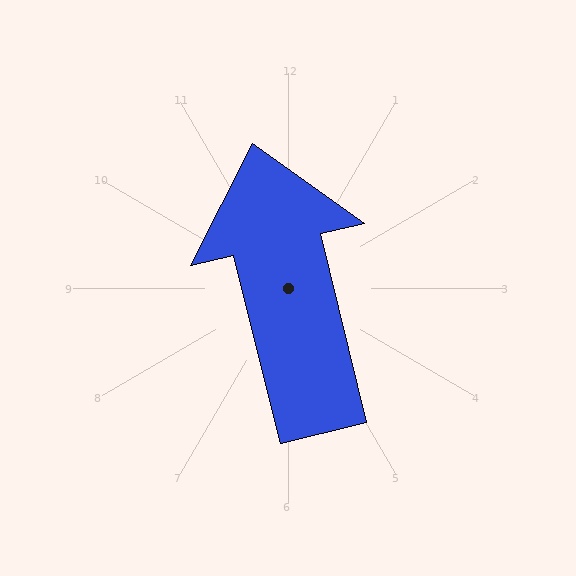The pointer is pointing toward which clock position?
Roughly 12 o'clock.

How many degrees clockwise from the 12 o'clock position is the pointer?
Approximately 346 degrees.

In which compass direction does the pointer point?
North.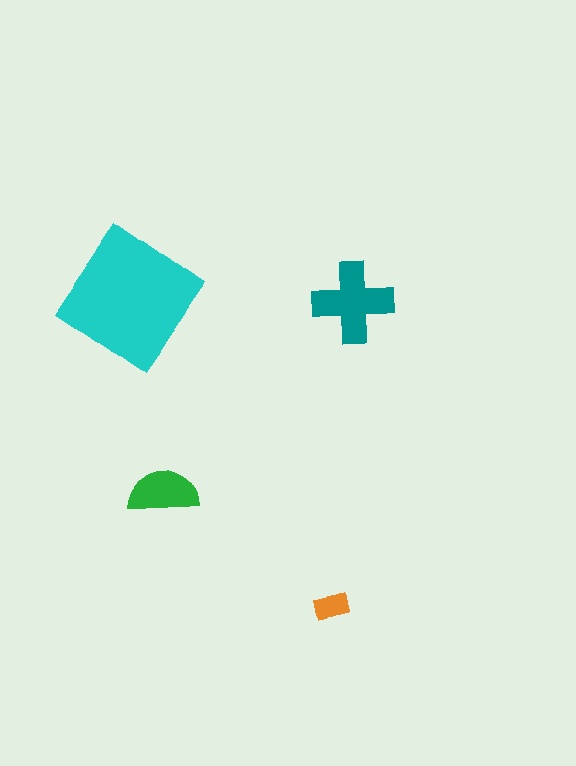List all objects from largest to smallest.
The cyan diamond, the teal cross, the green semicircle, the orange rectangle.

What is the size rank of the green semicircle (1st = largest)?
3rd.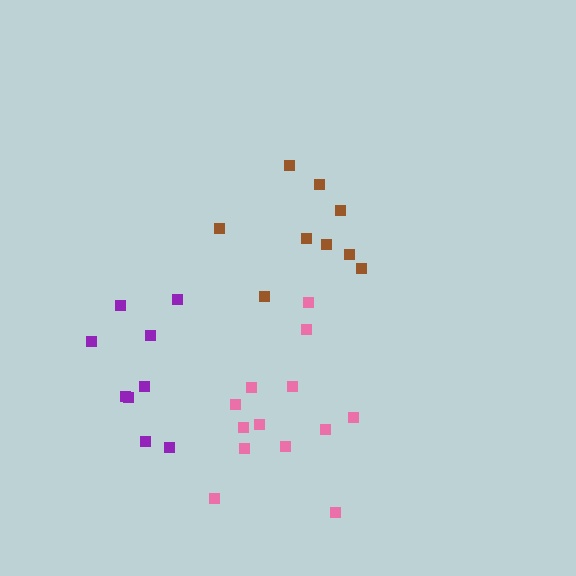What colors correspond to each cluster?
The clusters are colored: pink, brown, purple.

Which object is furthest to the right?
The brown cluster is rightmost.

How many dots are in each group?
Group 1: 13 dots, Group 2: 9 dots, Group 3: 9 dots (31 total).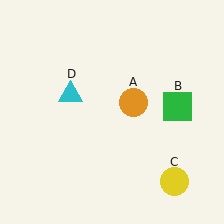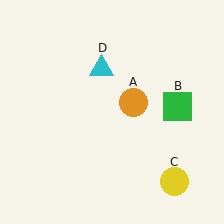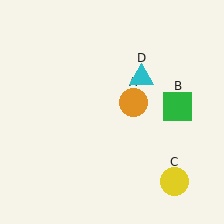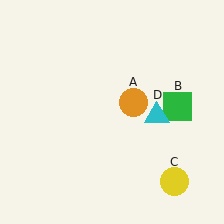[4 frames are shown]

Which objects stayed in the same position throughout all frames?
Orange circle (object A) and green square (object B) and yellow circle (object C) remained stationary.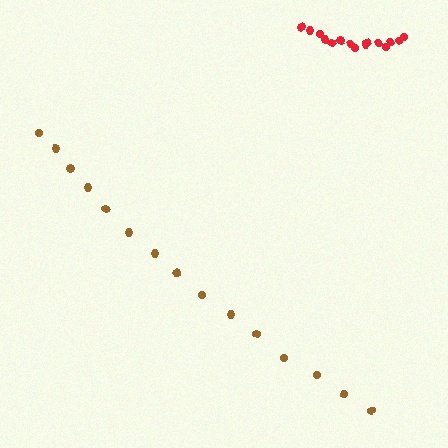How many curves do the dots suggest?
There are 2 distinct paths.